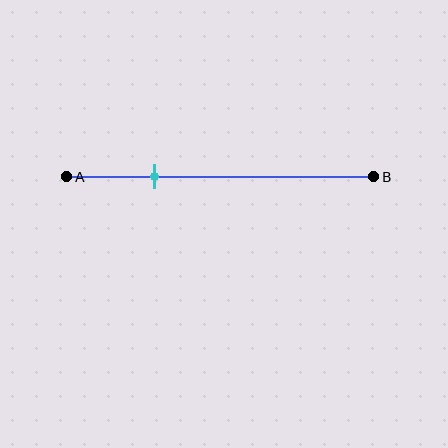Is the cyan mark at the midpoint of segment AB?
No, the mark is at about 30% from A, not at the 50% midpoint.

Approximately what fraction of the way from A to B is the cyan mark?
The cyan mark is approximately 30% of the way from A to B.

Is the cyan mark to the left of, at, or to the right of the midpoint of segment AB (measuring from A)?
The cyan mark is to the left of the midpoint of segment AB.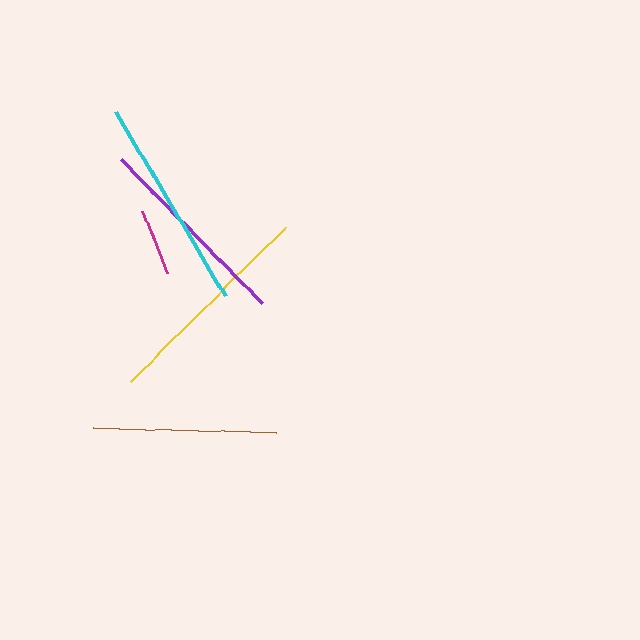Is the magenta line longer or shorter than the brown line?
The brown line is longer than the magenta line.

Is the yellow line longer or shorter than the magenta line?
The yellow line is longer than the magenta line.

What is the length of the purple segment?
The purple segment is approximately 202 pixels long.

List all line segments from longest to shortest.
From longest to shortest: yellow, cyan, purple, brown, magenta.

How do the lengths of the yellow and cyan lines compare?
The yellow and cyan lines are approximately the same length.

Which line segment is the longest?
The yellow line is the longest at approximately 220 pixels.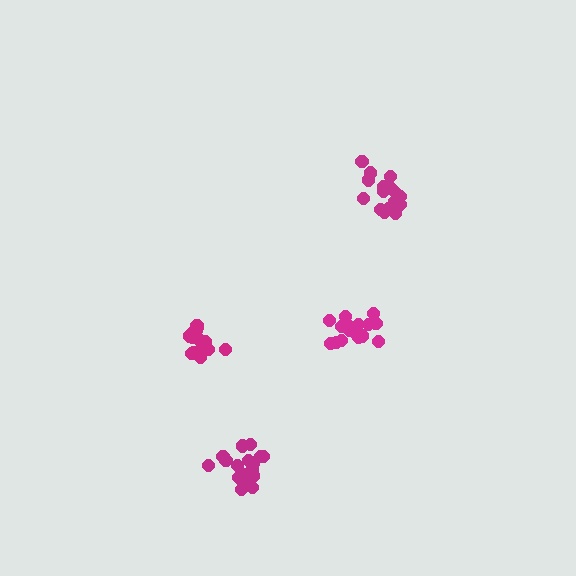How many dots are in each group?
Group 1: 17 dots, Group 2: 18 dots, Group 3: 14 dots, Group 4: 18 dots (67 total).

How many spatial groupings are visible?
There are 4 spatial groupings.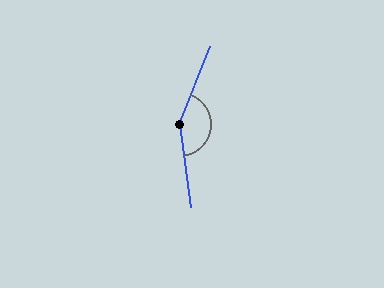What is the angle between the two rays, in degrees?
Approximately 151 degrees.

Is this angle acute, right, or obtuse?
It is obtuse.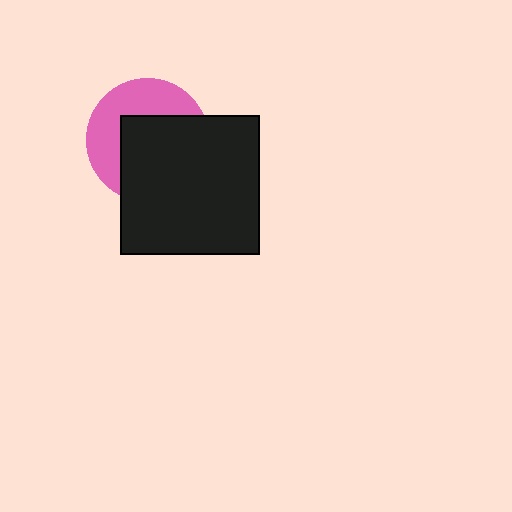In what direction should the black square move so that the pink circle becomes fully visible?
The black square should move toward the lower-right. That is the shortest direction to clear the overlap and leave the pink circle fully visible.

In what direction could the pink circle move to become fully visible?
The pink circle could move toward the upper-left. That would shift it out from behind the black square entirely.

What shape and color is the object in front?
The object in front is a black square.